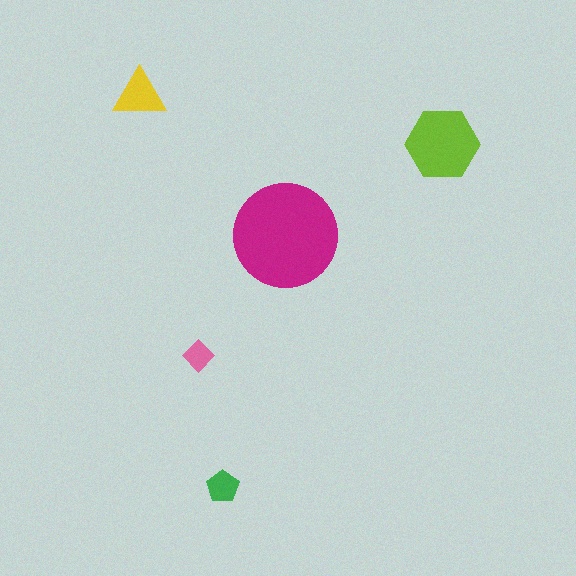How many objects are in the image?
There are 5 objects in the image.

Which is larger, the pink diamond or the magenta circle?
The magenta circle.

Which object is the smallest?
The pink diamond.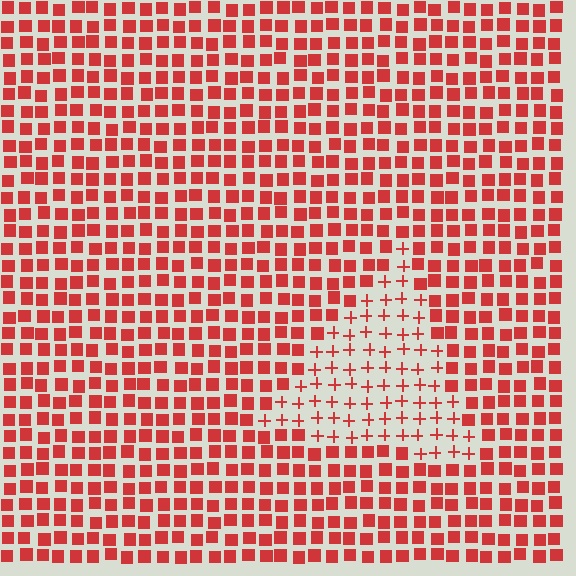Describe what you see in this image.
The image is filled with small red elements arranged in a uniform grid. A triangle-shaped region contains plus signs, while the surrounding area contains squares. The boundary is defined purely by the change in element shape.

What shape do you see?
I see a triangle.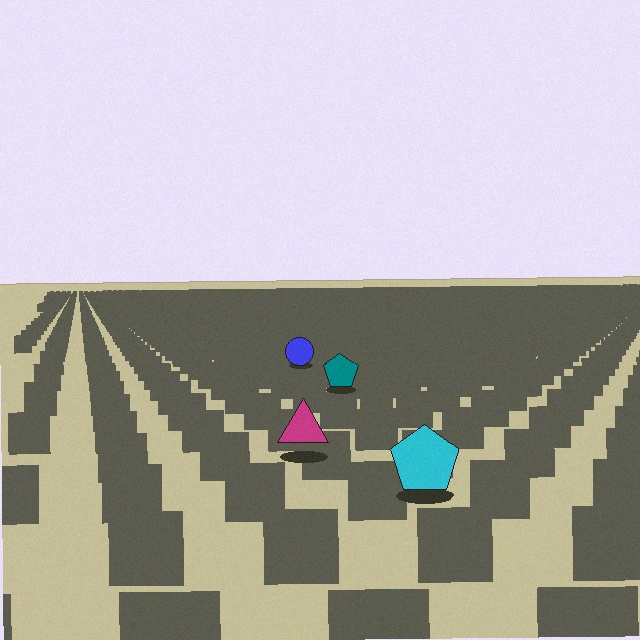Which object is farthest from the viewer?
The blue circle is farthest from the viewer. It appears smaller and the ground texture around it is denser.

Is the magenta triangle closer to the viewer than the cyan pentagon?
No. The cyan pentagon is closer — you can tell from the texture gradient: the ground texture is coarser near it.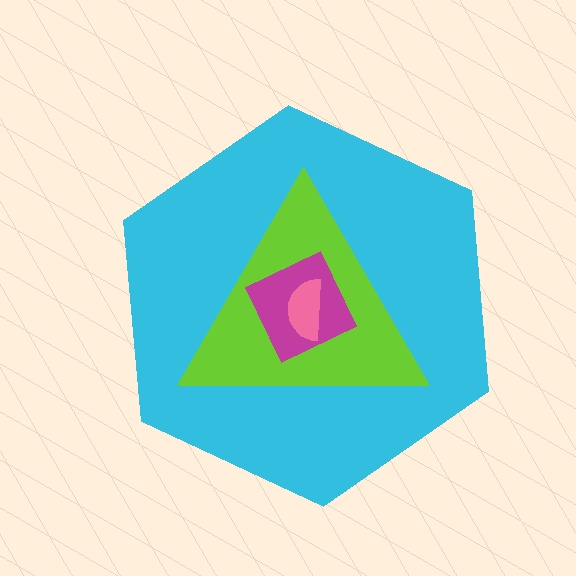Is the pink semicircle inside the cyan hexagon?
Yes.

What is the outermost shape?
The cyan hexagon.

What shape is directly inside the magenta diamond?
The pink semicircle.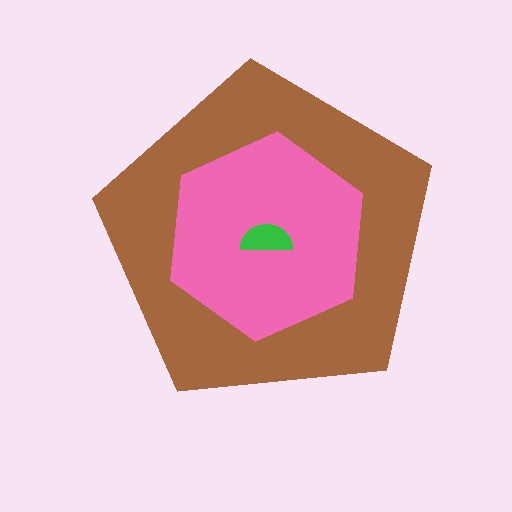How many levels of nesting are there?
3.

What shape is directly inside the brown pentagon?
The pink hexagon.